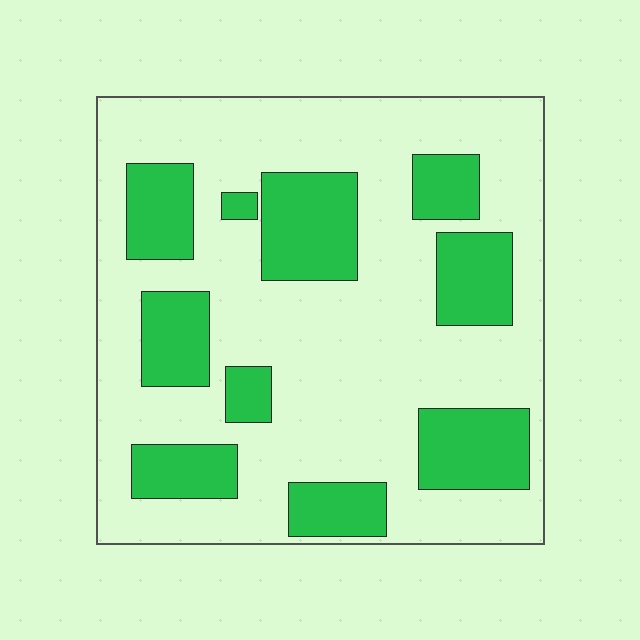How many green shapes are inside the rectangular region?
10.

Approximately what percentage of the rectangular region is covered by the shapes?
Approximately 30%.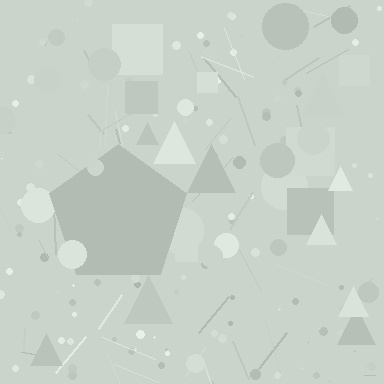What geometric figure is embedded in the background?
A pentagon is embedded in the background.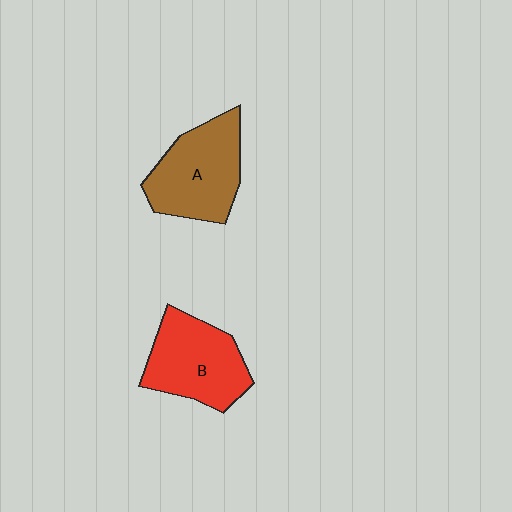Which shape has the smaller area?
Shape B (red).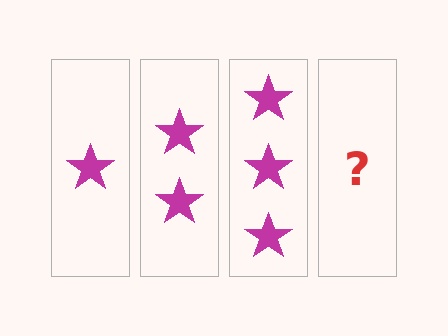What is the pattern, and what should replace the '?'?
The pattern is that each step adds one more star. The '?' should be 4 stars.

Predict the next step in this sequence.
The next step is 4 stars.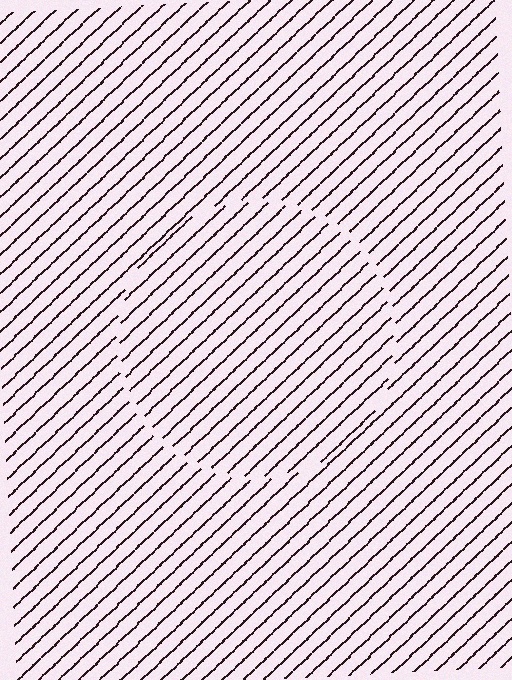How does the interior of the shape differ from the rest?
The interior of the shape contains the same grating, shifted by half a period — the contour is defined by the phase discontinuity where line-ends from the inner and outer gratings abut.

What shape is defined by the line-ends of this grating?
An illusory circle. The interior of the shape contains the same grating, shifted by half a period — the contour is defined by the phase discontinuity where line-ends from the inner and outer gratings abut.